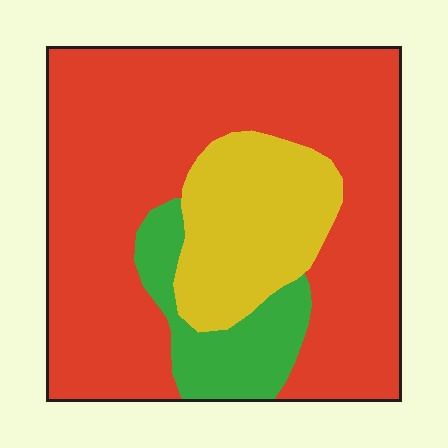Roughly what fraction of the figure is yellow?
Yellow covers about 20% of the figure.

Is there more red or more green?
Red.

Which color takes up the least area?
Green, at roughly 10%.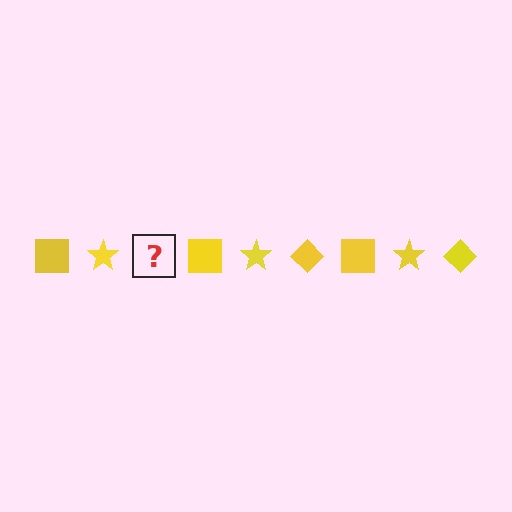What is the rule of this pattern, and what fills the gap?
The rule is that the pattern cycles through square, star, diamond shapes in yellow. The gap should be filled with a yellow diamond.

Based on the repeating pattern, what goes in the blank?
The blank should be a yellow diamond.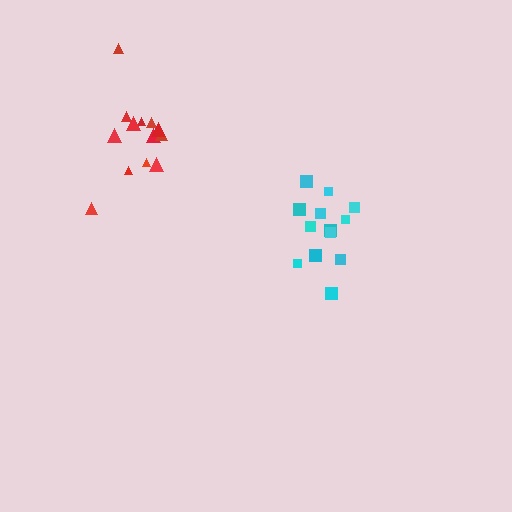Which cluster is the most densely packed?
Cyan.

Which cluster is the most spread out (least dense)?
Red.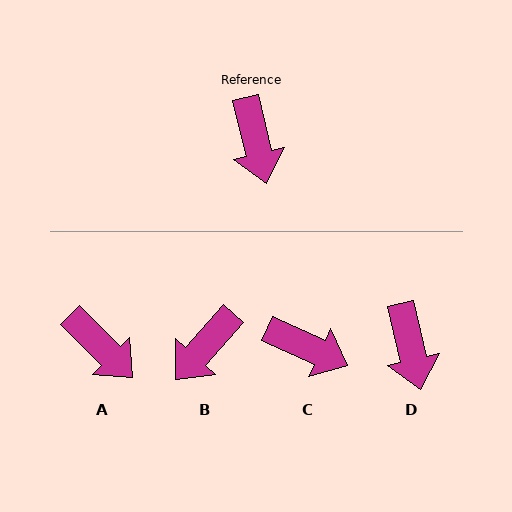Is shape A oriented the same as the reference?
No, it is off by about 32 degrees.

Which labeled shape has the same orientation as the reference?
D.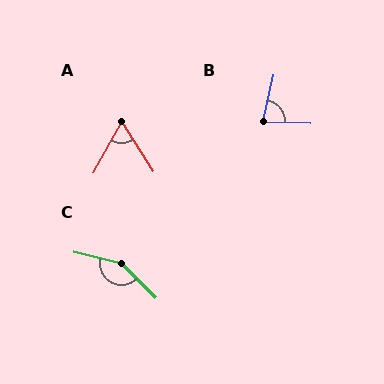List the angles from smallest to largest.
A (62°), B (79°), C (149°).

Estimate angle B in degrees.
Approximately 79 degrees.